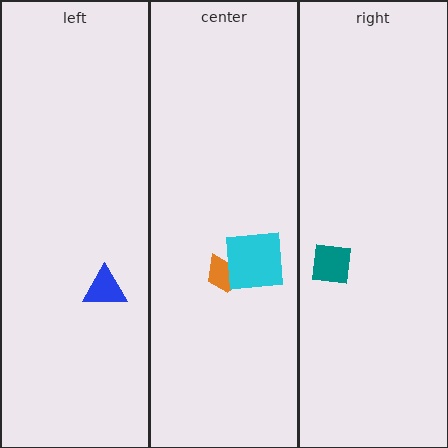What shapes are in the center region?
The orange trapezoid, the cyan square.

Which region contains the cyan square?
The center region.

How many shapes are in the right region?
1.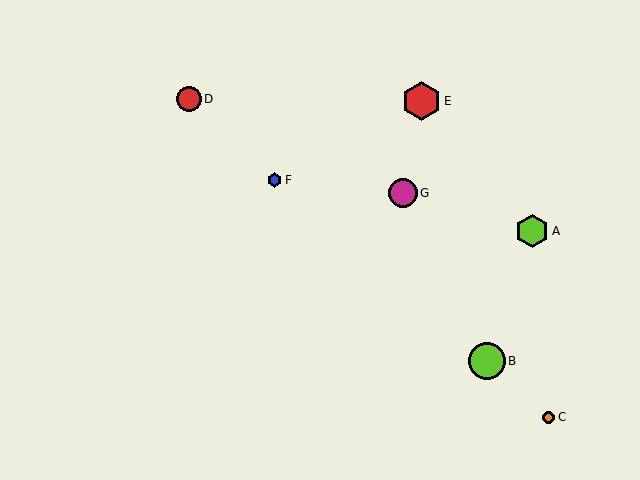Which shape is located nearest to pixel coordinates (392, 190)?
The magenta circle (labeled G) at (403, 193) is nearest to that location.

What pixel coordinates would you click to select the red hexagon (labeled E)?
Click at (421, 101) to select the red hexagon E.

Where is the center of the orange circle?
The center of the orange circle is at (548, 417).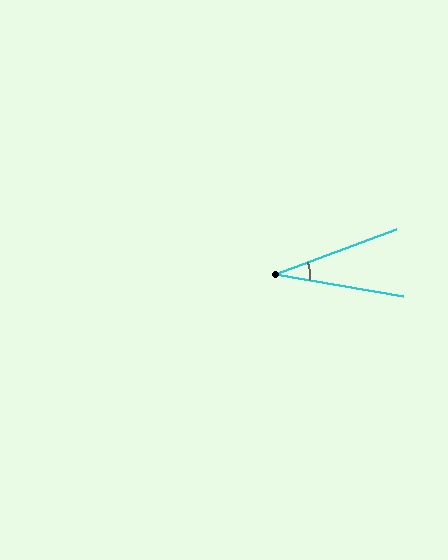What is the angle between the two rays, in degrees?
Approximately 30 degrees.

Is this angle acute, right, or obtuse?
It is acute.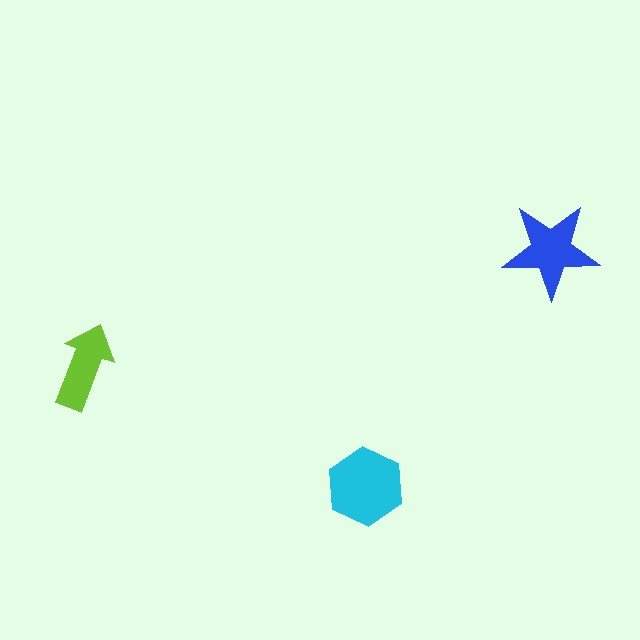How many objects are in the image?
There are 3 objects in the image.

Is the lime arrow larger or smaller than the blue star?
Smaller.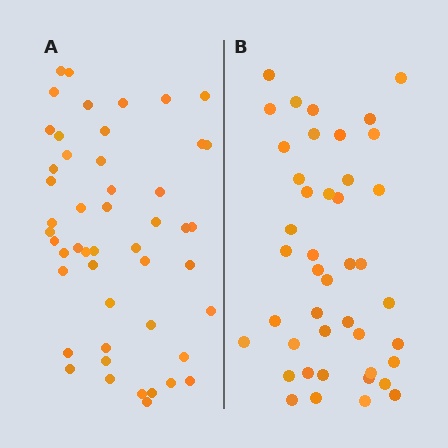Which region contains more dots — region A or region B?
Region A (the left region) has more dots.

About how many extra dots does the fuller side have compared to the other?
Region A has about 6 more dots than region B.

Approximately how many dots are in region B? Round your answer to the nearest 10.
About 40 dots. (The exact count is 43, which rounds to 40.)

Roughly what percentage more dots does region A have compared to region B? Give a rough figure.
About 15% more.